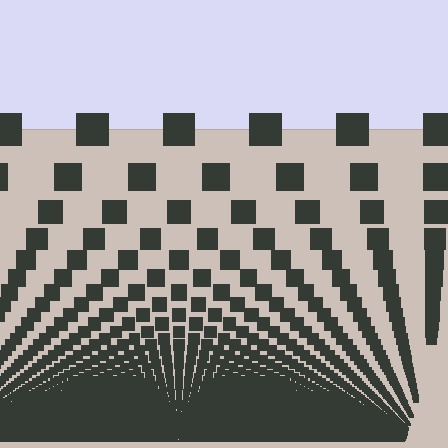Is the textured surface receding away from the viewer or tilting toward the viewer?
The surface appears to tilt toward the viewer. Texture elements get larger and sparser toward the top.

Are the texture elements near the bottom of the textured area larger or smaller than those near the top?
Smaller. The gradient is inverted — elements near the bottom are smaller and denser.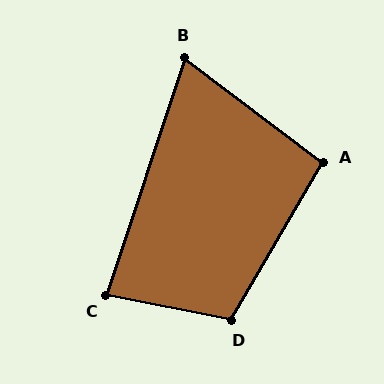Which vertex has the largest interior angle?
D, at approximately 109 degrees.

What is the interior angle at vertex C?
Approximately 83 degrees (acute).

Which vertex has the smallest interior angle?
B, at approximately 71 degrees.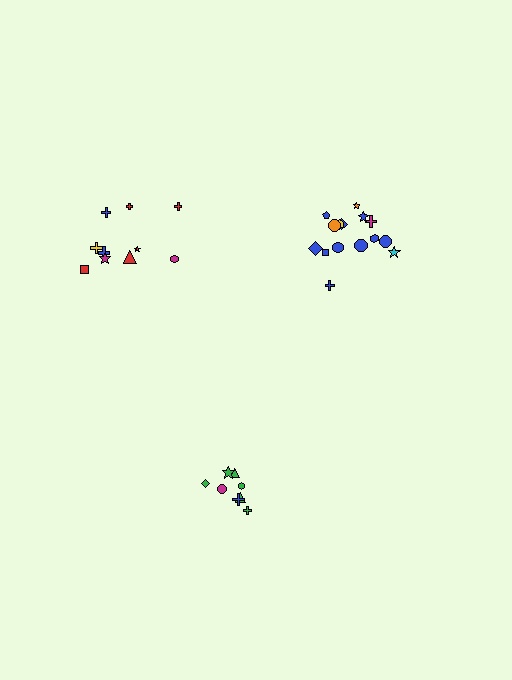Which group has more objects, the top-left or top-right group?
The top-right group.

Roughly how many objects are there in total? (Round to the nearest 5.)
Roughly 35 objects in total.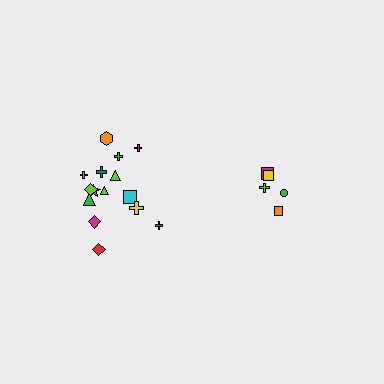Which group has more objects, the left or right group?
The left group.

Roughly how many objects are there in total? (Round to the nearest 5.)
Roughly 20 objects in total.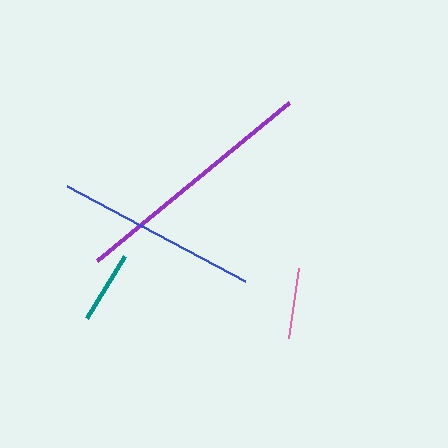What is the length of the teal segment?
The teal segment is approximately 73 pixels long.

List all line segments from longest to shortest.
From longest to shortest: purple, blue, teal, pink.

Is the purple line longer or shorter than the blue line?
The purple line is longer than the blue line.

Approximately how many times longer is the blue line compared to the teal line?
The blue line is approximately 2.8 times the length of the teal line.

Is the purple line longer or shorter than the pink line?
The purple line is longer than the pink line.